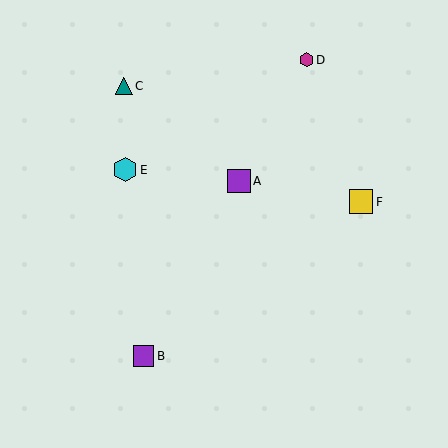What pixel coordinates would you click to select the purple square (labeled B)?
Click at (143, 356) to select the purple square B.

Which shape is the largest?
The cyan hexagon (labeled E) is the largest.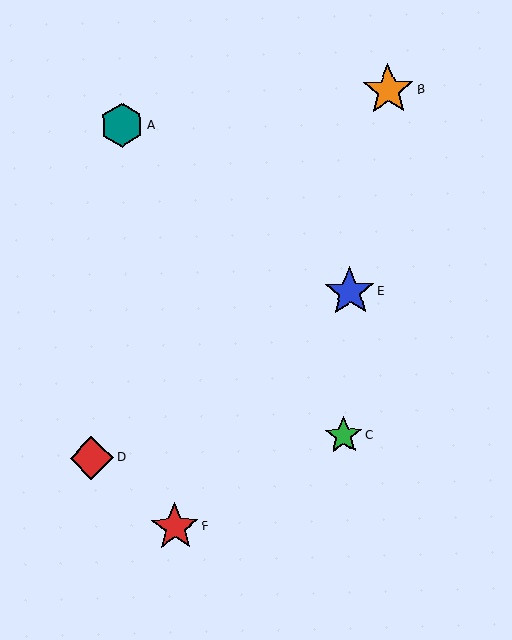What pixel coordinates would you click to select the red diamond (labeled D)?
Click at (92, 458) to select the red diamond D.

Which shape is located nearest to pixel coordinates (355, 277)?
The blue star (labeled E) at (349, 292) is nearest to that location.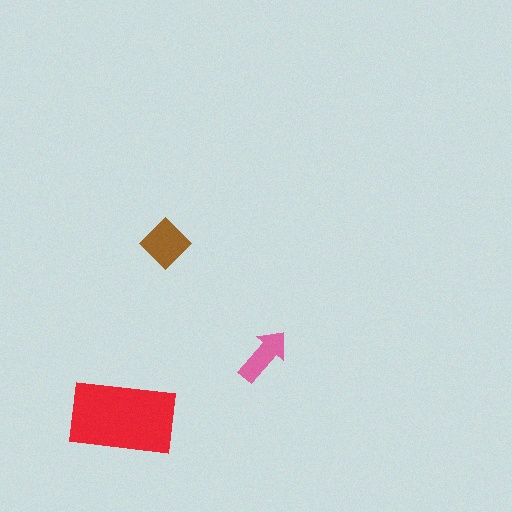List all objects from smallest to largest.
The pink arrow, the brown diamond, the red rectangle.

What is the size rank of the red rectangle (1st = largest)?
1st.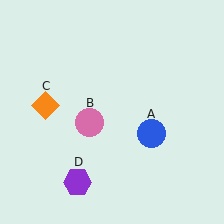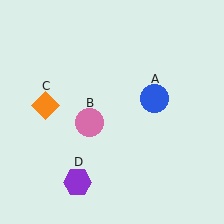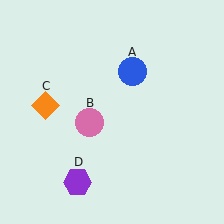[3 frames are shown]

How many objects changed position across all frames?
1 object changed position: blue circle (object A).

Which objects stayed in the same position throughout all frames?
Pink circle (object B) and orange diamond (object C) and purple hexagon (object D) remained stationary.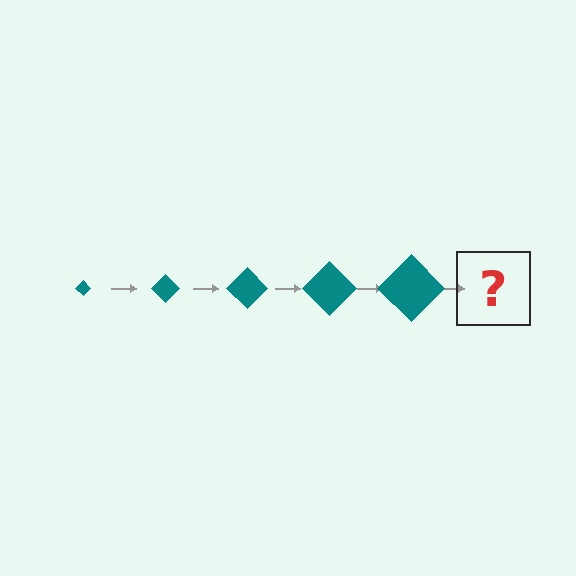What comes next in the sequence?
The next element should be a teal diamond, larger than the previous one.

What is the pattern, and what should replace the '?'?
The pattern is that the diamond gets progressively larger each step. The '?' should be a teal diamond, larger than the previous one.